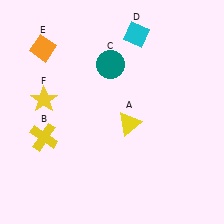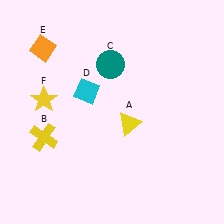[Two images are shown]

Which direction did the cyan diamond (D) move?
The cyan diamond (D) moved down.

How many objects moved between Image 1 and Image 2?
1 object moved between the two images.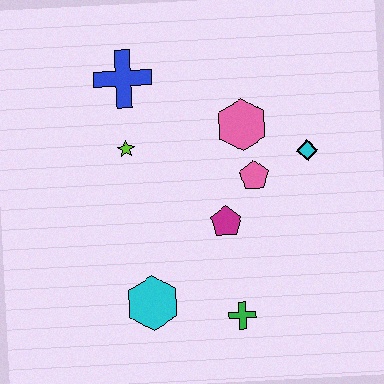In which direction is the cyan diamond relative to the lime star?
The cyan diamond is to the right of the lime star.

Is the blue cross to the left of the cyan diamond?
Yes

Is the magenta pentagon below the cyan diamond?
Yes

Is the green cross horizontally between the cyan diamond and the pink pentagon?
No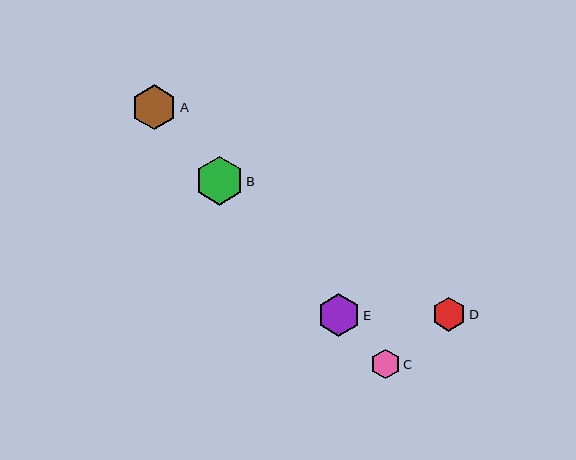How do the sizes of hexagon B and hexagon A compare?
Hexagon B and hexagon A are approximately the same size.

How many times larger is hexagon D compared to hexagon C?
Hexagon D is approximately 1.1 times the size of hexagon C.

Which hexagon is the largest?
Hexagon B is the largest with a size of approximately 49 pixels.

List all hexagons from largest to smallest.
From largest to smallest: B, A, E, D, C.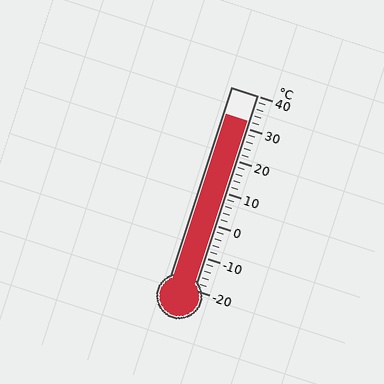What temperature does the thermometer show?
The thermometer shows approximately 32°C.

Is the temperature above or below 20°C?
The temperature is above 20°C.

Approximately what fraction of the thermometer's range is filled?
The thermometer is filled to approximately 85% of its range.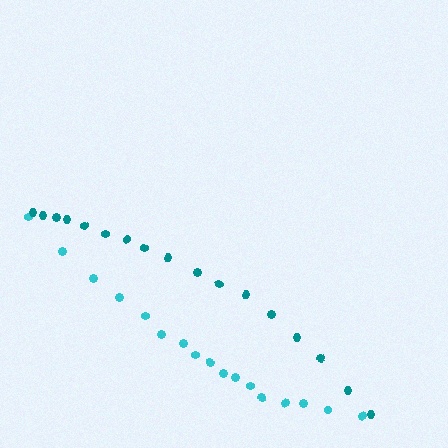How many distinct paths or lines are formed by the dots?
There are 2 distinct paths.